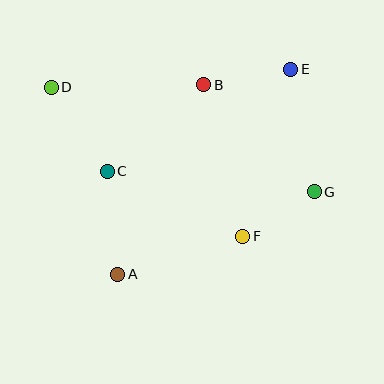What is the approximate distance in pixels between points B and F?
The distance between B and F is approximately 156 pixels.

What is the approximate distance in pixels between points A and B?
The distance between A and B is approximately 208 pixels.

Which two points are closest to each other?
Points F and G are closest to each other.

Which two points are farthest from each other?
Points D and G are farthest from each other.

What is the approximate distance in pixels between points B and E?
The distance between B and E is approximately 88 pixels.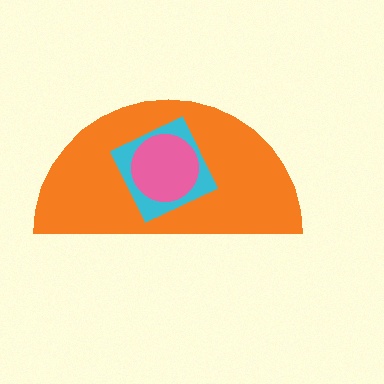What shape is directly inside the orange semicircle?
The cyan diamond.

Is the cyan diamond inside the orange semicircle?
Yes.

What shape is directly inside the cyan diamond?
The pink circle.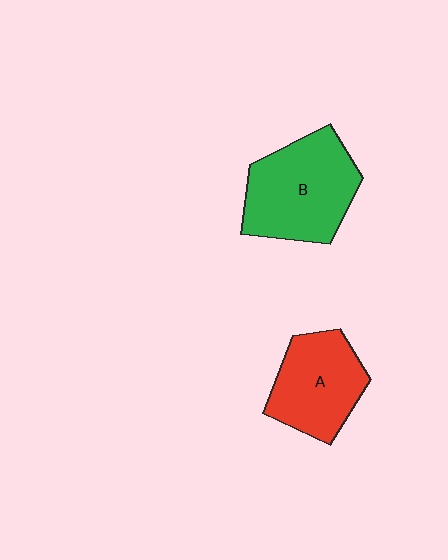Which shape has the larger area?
Shape B (green).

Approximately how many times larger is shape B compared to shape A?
Approximately 1.3 times.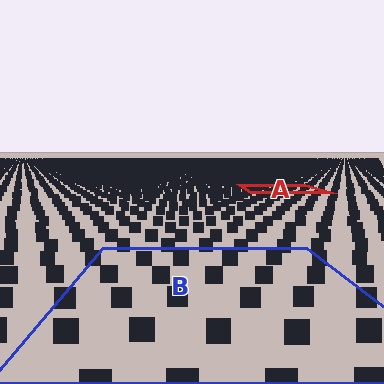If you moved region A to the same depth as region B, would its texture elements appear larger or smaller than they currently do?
They would appear larger. At a closer depth, the same texture elements are projected at a bigger on-screen size.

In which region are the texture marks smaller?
The texture marks are smaller in region A, because it is farther away.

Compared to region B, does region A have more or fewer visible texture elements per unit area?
Region A has more texture elements per unit area — they are packed more densely because it is farther away.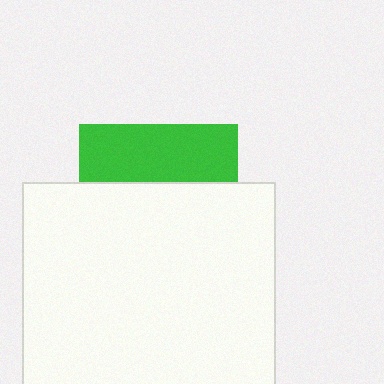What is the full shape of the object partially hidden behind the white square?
The partially hidden object is a green square.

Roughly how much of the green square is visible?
A small part of it is visible (roughly 36%).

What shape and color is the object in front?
The object in front is a white square.